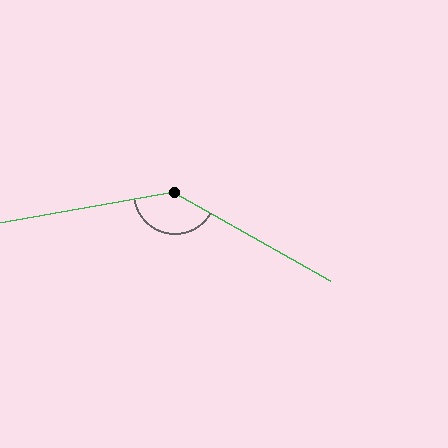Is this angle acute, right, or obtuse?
It is obtuse.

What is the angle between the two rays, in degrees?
Approximately 141 degrees.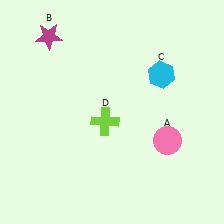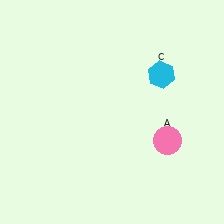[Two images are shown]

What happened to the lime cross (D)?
The lime cross (D) was removed in Image 2. It was in the bottom-left area of Image 1.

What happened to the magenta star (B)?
The magenta star (B) was removed in Image 2. It was in the top-left area of Image 1.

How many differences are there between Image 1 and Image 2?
There are 2 differences between the two images.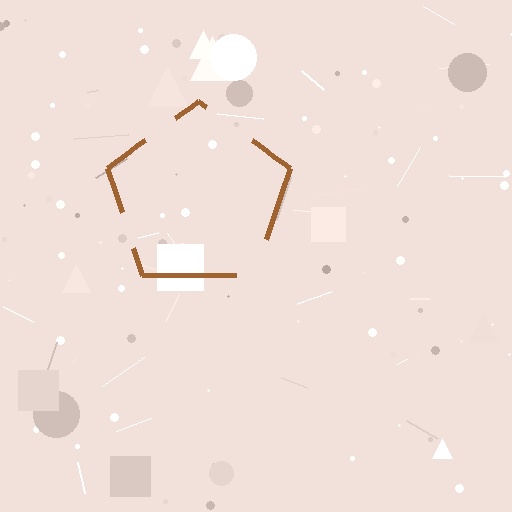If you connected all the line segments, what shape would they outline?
They would outline a pentagon.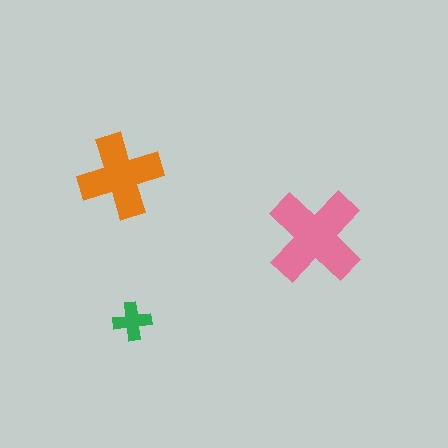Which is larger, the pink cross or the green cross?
The pink one.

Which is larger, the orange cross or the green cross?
The orange one.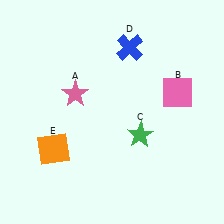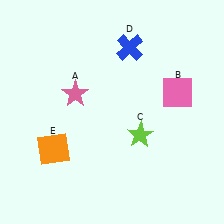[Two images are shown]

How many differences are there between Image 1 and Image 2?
There is 1 difference between the two images.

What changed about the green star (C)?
In Image 1, C is green. In Image 2, it changed to lime.